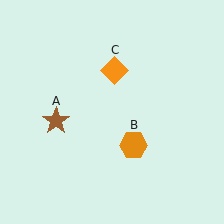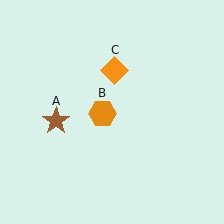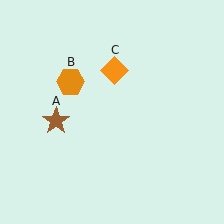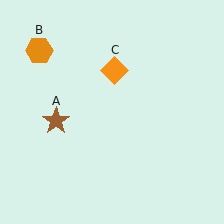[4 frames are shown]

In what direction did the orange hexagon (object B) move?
The orange hexagon (object B) moved up and to the left.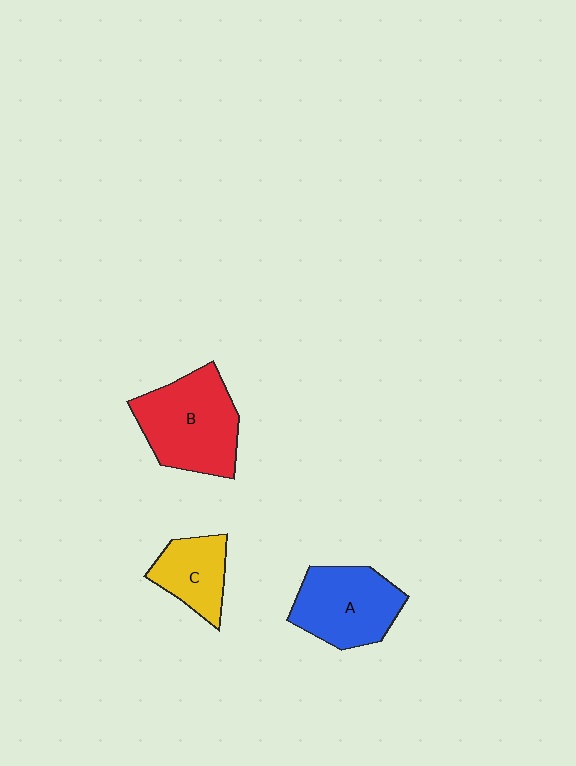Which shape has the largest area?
Shape B (red).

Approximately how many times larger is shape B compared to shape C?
Approximately 1.8 times.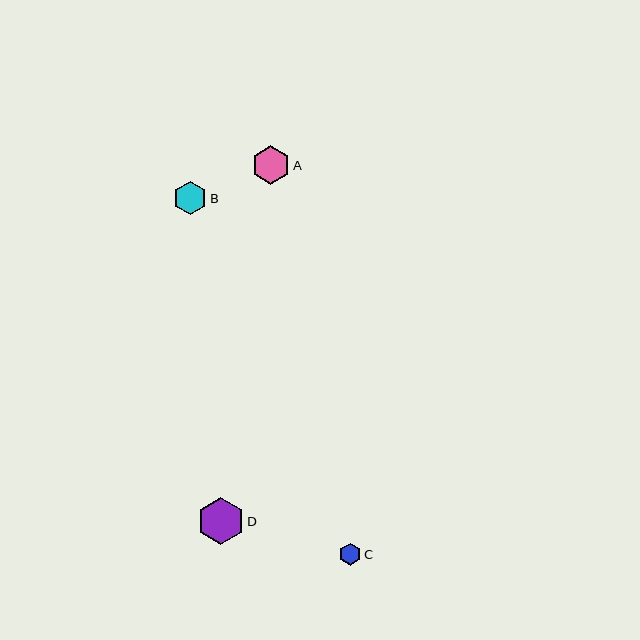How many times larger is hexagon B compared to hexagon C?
Hexagon B is approximately 1.5 times the size of hexagon C.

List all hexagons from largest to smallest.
From largest to smallest: D, A, B, C.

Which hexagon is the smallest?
Hexagon C is the smallest with a size of approximately 22 pixels.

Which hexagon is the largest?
Hexagon D is the largest with a size of approximately 47 pixels.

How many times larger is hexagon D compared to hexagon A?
Hexagon D is approximately 1.2 times the size of hexagon A.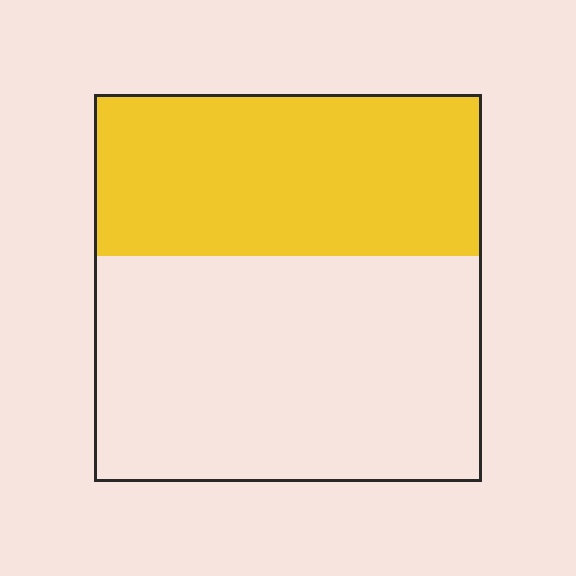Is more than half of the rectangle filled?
No.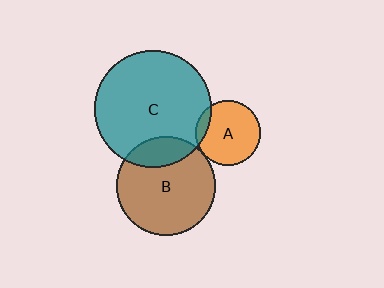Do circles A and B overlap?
Yes.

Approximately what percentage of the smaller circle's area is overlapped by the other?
Approximately 5%.